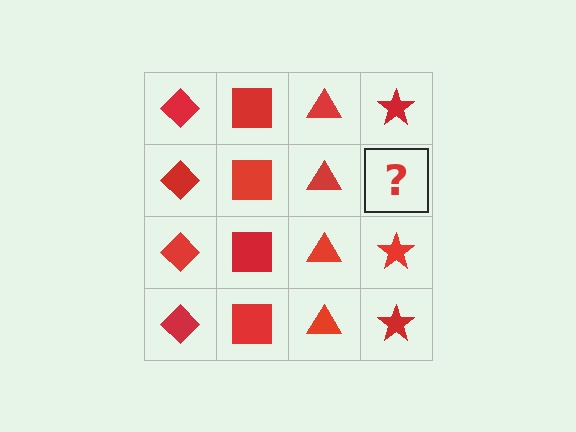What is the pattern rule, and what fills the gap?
The rule is that each column has a consistent shape. The gap should be filled with a red star.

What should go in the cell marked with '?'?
The missing cell should contain a red star.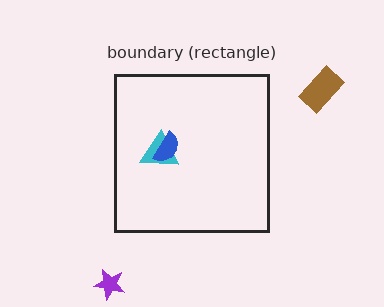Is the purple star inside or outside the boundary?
Outside.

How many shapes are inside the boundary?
2 inside, 2 outside.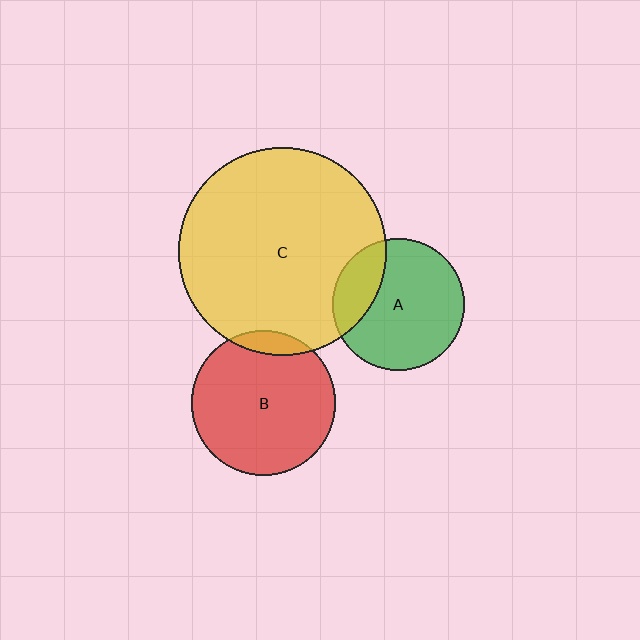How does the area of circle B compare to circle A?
Approximately 1.2 times.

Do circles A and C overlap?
Yes.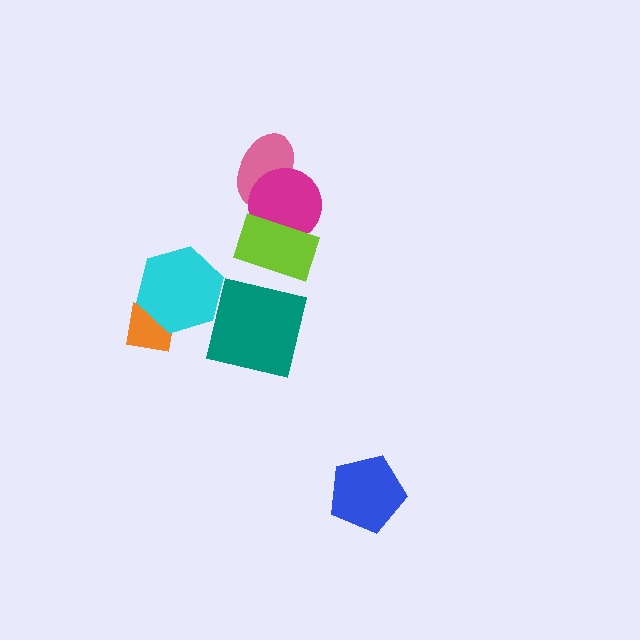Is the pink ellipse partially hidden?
Yes, it is partially covered by another shape.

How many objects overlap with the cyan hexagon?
1 object overlaps with the cyan hexagon.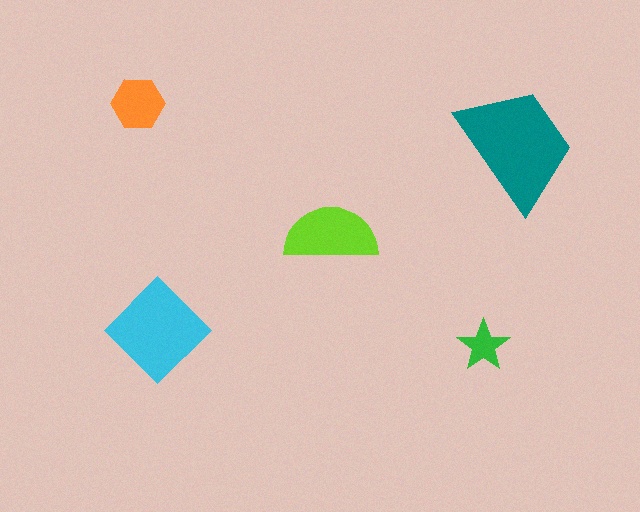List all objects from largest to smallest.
The teal trapezoid, the cyan diamond, the lime semicircle, the orange hexagon, the green star.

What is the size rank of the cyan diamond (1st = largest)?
2nd.